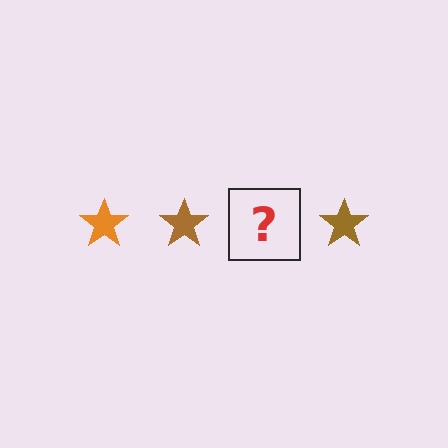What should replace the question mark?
The question mark should be replaced with an orange star.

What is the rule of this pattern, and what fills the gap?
The rule is that the pattern cycles through orange, brown stars. The gap should be filled with an orange star.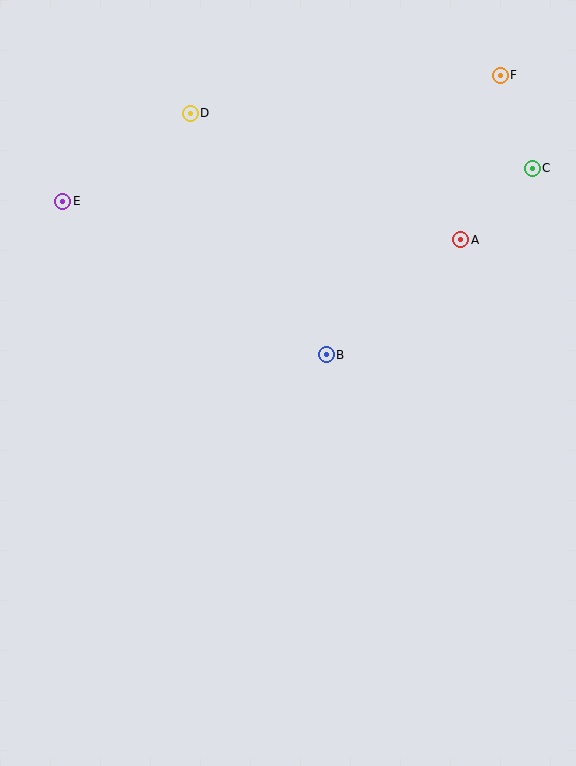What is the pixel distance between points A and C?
The distance between A and C is 101 pixels.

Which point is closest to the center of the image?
Point B at (326, 355) is closest to the center.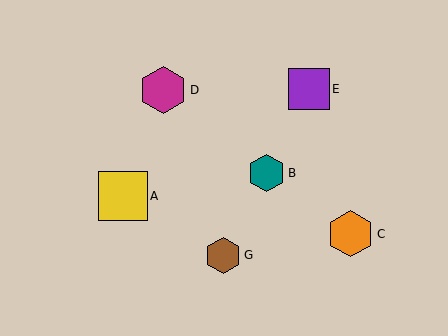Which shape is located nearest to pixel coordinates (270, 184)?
The teal hexagon (labeled B) at (266, 173) is nearest to that location.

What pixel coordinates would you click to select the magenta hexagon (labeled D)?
Click at (163, 90) to select the magenta hexagon D.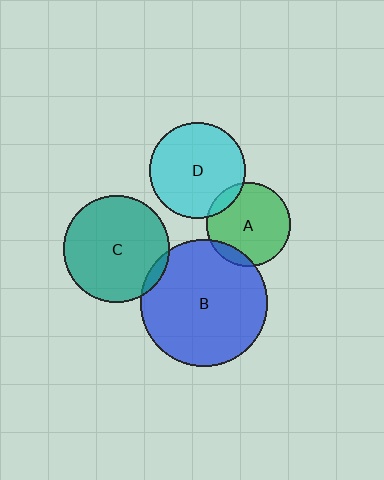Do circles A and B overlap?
Yes.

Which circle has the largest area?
Circle B (blue).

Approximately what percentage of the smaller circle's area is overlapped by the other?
Approximately 10%.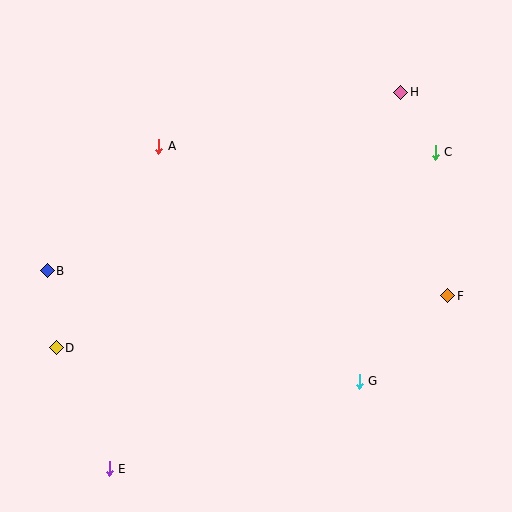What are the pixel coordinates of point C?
Point C is at (435, 152).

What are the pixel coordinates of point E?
Point E is at (109, 469).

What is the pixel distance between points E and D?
The distance between E and D is 132 pixels.